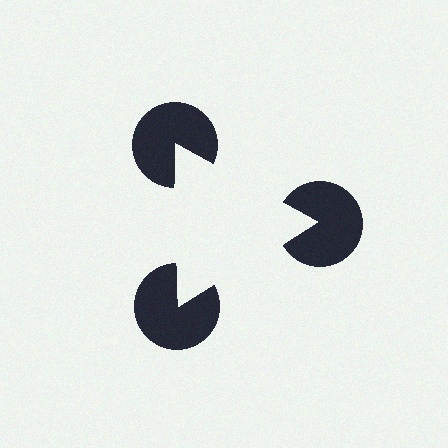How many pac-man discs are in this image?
There are 3 — one at each vertex of the illusory triangle.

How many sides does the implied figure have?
3 sides.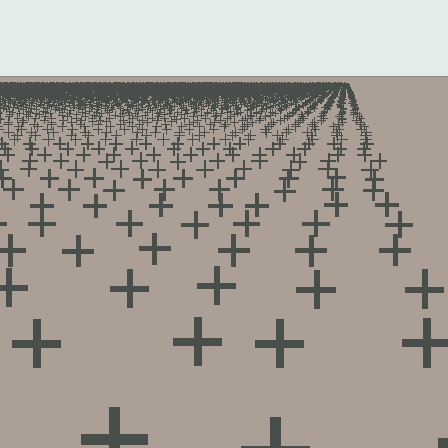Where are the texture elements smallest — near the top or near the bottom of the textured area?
Near the top.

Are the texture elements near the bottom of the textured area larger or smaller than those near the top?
Larger. Near the bottom, elements are closer to the viewer and appear at a bigger on-screen size.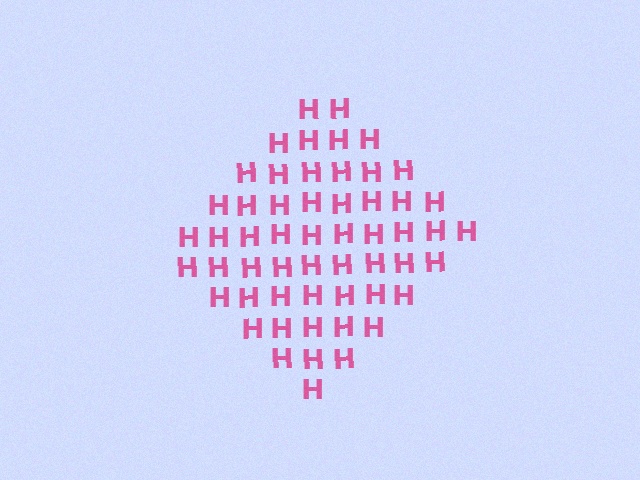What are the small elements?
The small elements are letter H's.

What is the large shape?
The large shape is a diamond.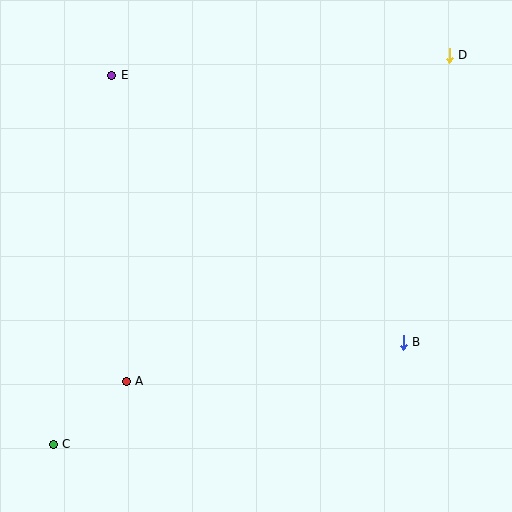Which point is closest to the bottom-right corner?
Point B is closest to the bottom-right corner.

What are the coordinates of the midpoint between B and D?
The midpoint between B and D is at (426, 199).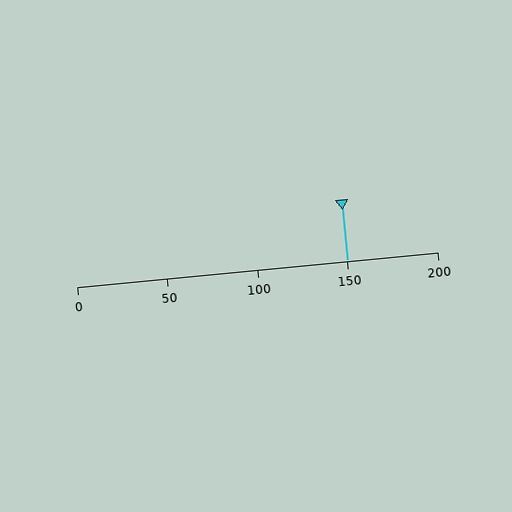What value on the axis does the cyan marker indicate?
The marker indicates approximately 150.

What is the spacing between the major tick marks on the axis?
The major ticks are spaced 50 apart.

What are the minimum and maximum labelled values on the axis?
The axis runs from 0 to 200.